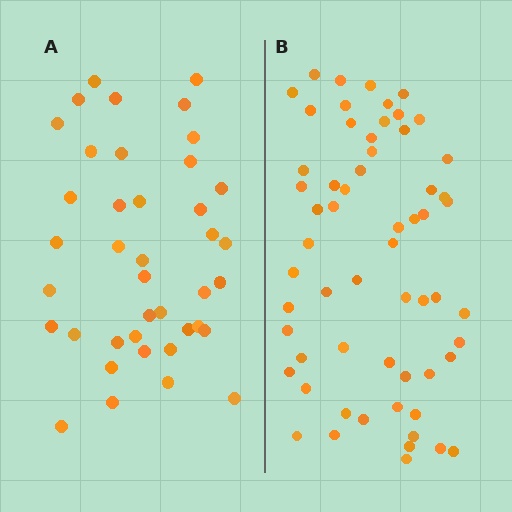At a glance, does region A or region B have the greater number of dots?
Region B (the right region) has more dots.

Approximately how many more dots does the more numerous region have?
Region B has approximately 20 more dots than region A.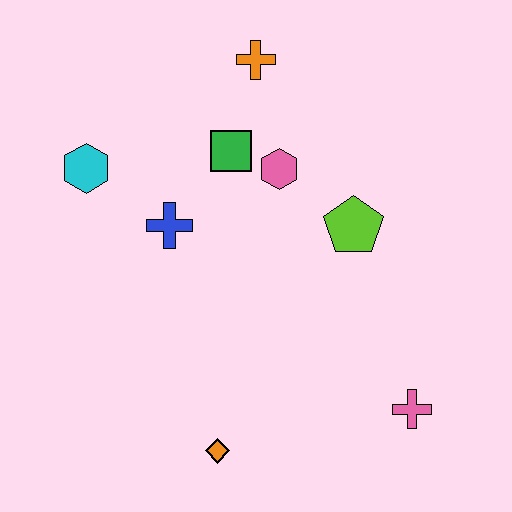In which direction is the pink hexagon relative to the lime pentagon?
The pink hexagon is to the left of the lime pentagon.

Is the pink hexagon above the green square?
No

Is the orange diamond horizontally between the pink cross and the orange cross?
No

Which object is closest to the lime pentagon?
The pink hexagon is closest to the lime pentagon.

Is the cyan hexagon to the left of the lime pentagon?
Yes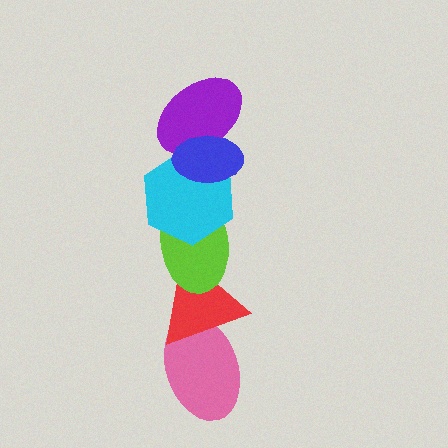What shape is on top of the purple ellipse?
The blue ellipse is on top of the purple ellipse.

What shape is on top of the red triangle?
The lime ellipse is on top of the red triangle.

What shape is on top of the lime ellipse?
The cyan hexagon is on top of the lime ellipse.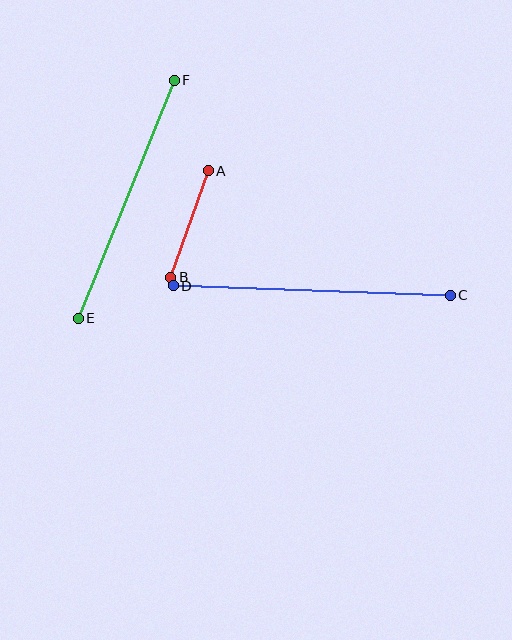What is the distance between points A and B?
The distance is approximately 113 pixels.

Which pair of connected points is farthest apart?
Points C and D are farthest apart.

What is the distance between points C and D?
The distance is approximately 277 pixels.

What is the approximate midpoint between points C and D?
The midpoint is at approximately (312, 290) pixels.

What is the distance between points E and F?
The distance is approximately 257 pixels.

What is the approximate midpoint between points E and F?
The midpoint is at approximately (126, 199) pixels.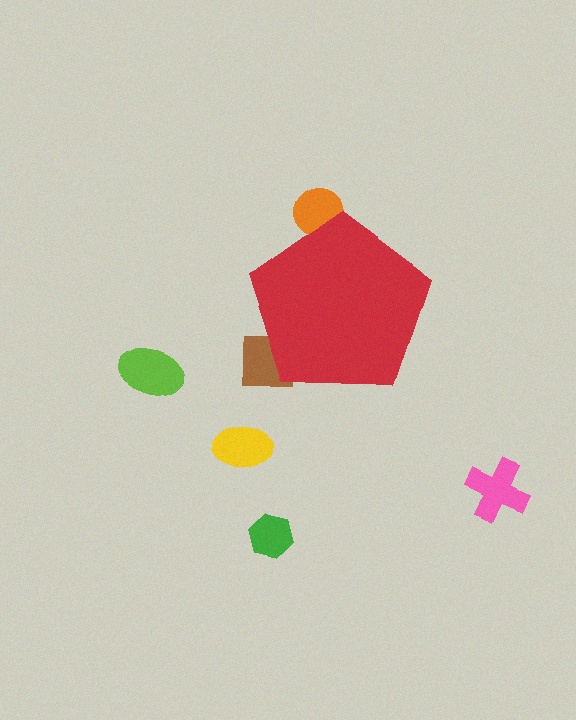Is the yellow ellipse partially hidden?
No, the yellow ellipse is fully visible.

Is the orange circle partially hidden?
Yes, the orange circle is partially hidden behind the red pentagon.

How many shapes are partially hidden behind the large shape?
2 shapes are partially hidden.